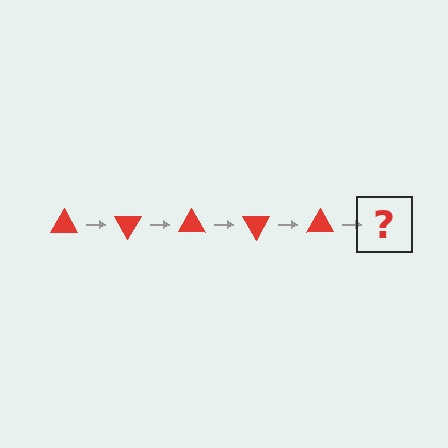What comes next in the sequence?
The next element should be a red triangle rotated 300 degrees.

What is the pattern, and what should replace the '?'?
The pattern is that the triangle rotates 60 degrees each step. The '?' should be a red triangle rotated 300 degrees.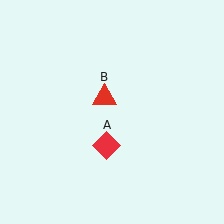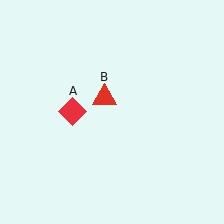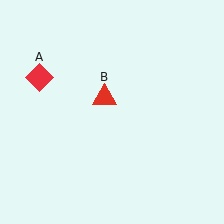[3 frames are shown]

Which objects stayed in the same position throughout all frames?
Red triangle (object B) remained stationary.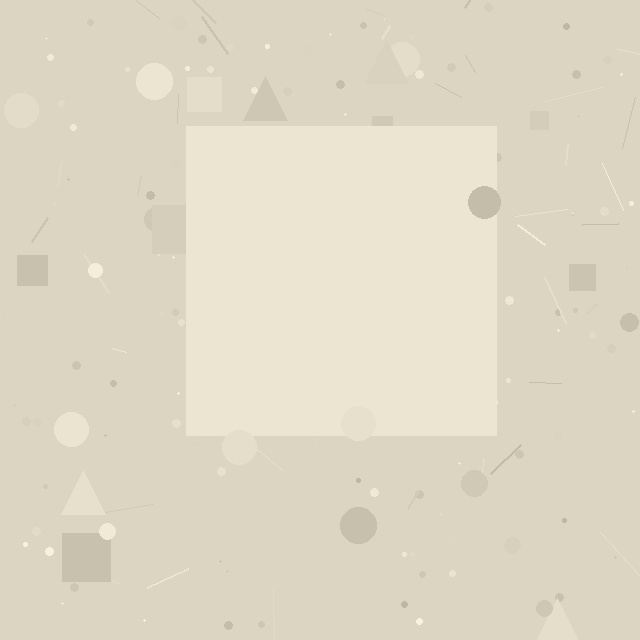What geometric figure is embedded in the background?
A square is embedded in the background.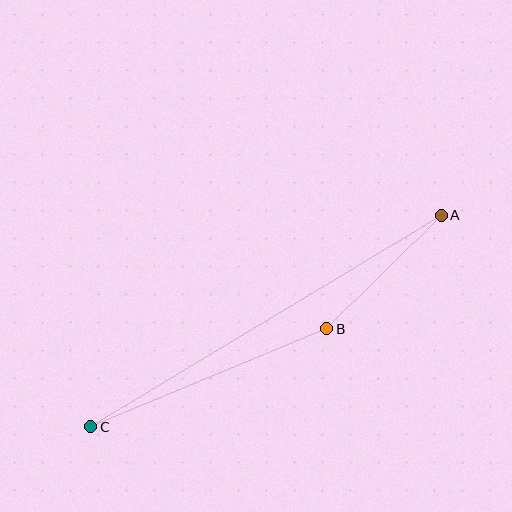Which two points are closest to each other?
Points A and B are closest to each other.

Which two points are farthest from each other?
Points A and C are farthest from each other.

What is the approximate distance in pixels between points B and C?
The distance between B and C is approximately 255 pixels.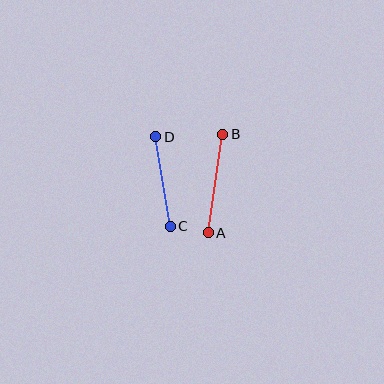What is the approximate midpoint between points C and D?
The midpoint is at approximately (163, 181) pixels.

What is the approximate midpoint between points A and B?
The midpoint is at approximately (216, 184) pixels.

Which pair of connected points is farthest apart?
Points A and B are farthest apart.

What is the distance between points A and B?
The distance is approximately 100 pixels.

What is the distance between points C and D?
The distance is approximately 90 pixels.